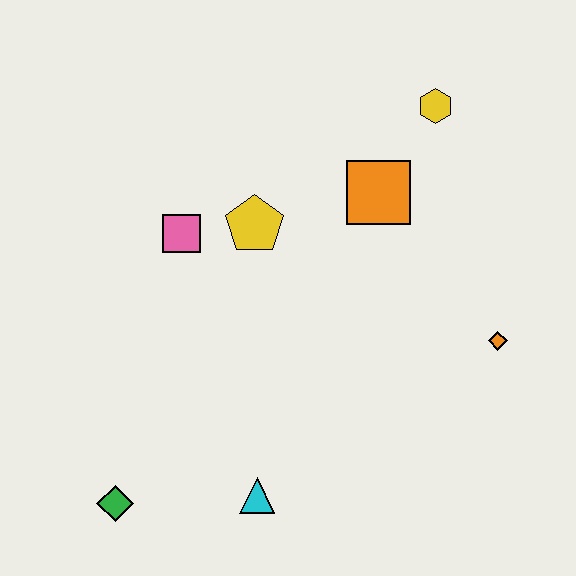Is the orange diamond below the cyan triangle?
No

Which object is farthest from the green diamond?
The yellow hexagon is farthest from the green diamond.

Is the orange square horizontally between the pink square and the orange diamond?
Yes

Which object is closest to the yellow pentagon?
The pink square is closest to the yellow pentagon.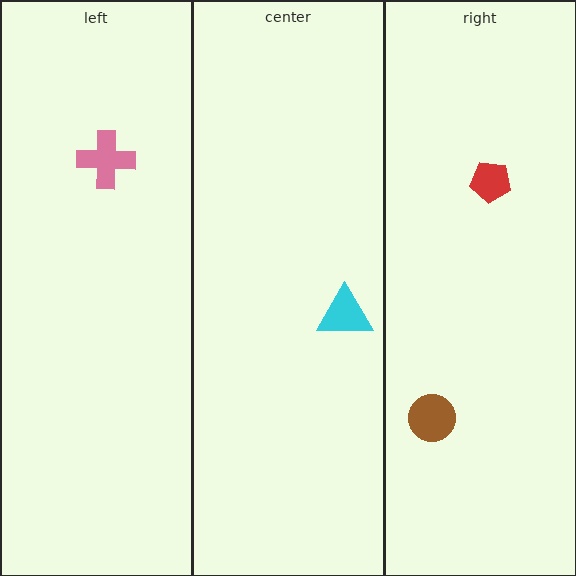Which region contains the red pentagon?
The right region.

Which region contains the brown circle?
The right region.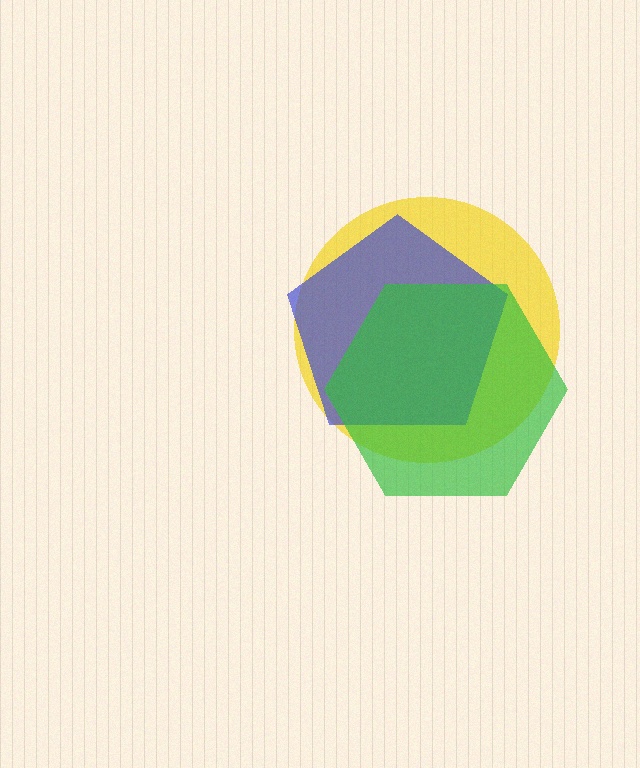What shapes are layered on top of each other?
The layered shapes are: a yellow circle, a blue pentagon, a green hexagon.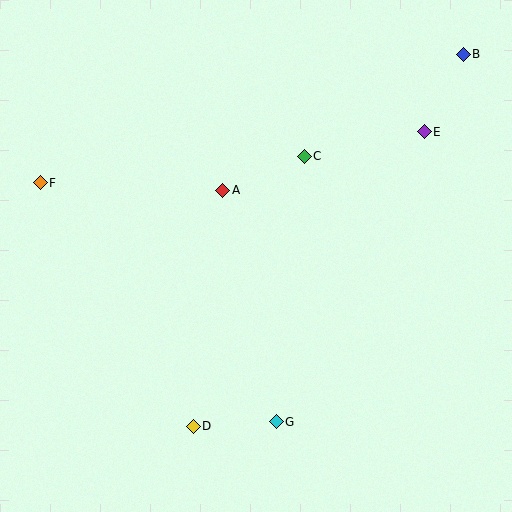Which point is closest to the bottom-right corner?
Point G is closest to the bottom-right corner.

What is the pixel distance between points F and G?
The distance between F and G is 336 pixels.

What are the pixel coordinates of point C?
Point C is at (304, 156).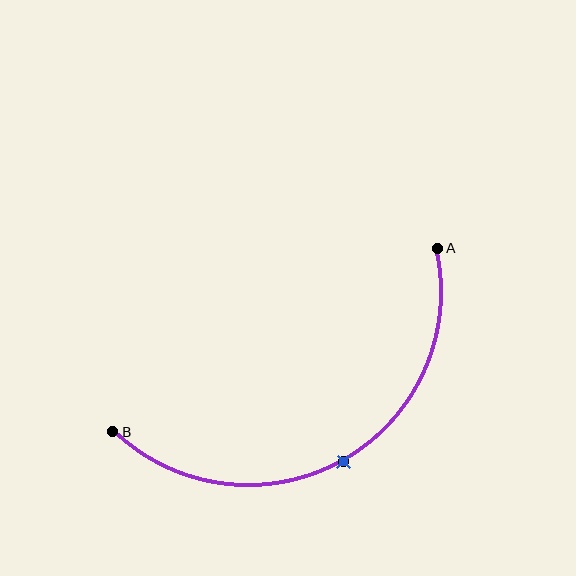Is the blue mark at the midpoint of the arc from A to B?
Yes. The blue mark lies on the arc at equal arc-length from both A and B — it is the arc midpoint.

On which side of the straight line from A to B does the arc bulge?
The arc bulges below the straight line connecting A and B.